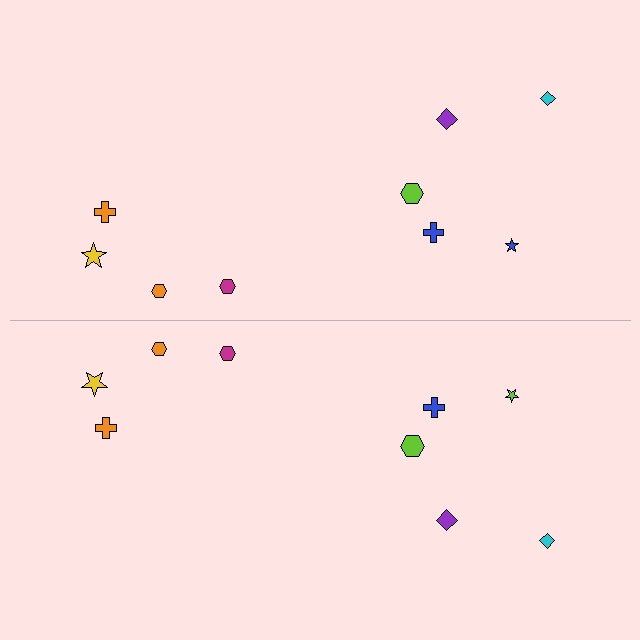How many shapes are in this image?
There are 18 shapes in this image.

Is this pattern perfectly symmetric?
No, the pattern is not perfectly symmetric. The lime star on the bottom side breaks the symmetry — its mirror counterpart is blue.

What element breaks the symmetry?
The lime star on the bottom side breaks the symmetry — its mirror counterpart is blue.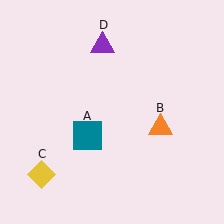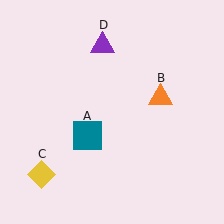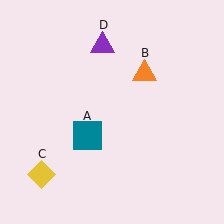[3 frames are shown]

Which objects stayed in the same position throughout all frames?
Teal square (object A) and yellow diamond (object C) and purple triangle (object D) remained stationary.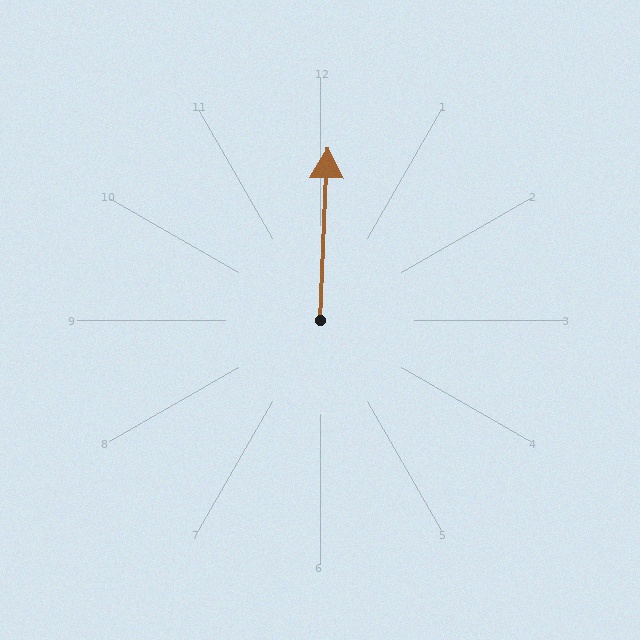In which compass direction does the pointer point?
North.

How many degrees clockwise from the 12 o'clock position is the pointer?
Approximately 3 degrees.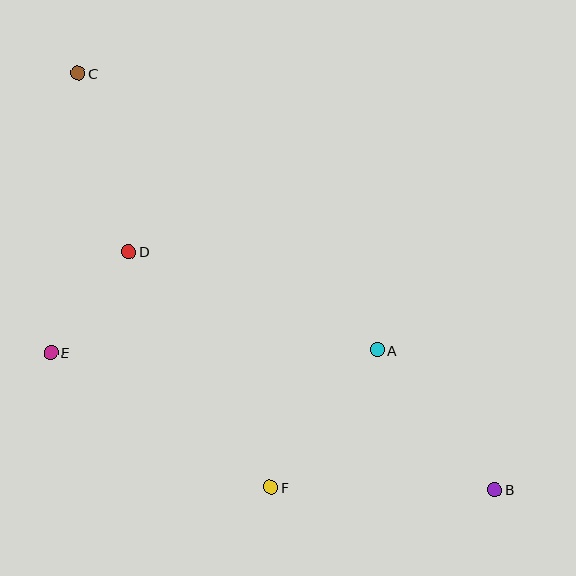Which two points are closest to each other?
Points D and E are closest to each other.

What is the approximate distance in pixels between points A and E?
The distance between A and E is approximately 327 pixels.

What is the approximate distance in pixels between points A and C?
The distance between A and C is approximately 408 pixels.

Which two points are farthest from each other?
Points B and C are farthest from each other.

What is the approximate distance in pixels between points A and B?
The distance between A and B is approximately 182 pixels.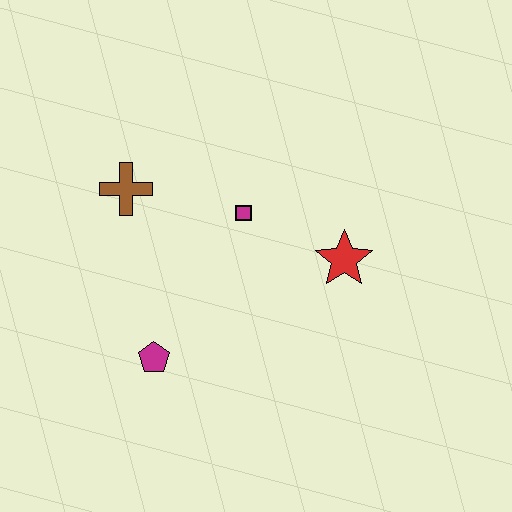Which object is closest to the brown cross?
The magenta square is closest to the brown cross.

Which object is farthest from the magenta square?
The magenta pentagon is farthest from the magenta square.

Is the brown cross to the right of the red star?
No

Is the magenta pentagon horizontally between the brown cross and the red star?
Yes